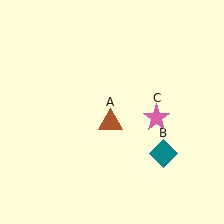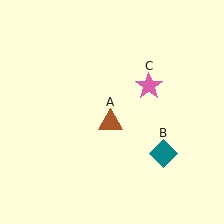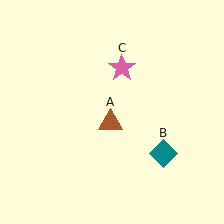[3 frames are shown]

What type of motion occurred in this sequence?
The pink star (object C) rotated counterclockwise around the center of the scene.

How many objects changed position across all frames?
1 object changed position: pink star (object C).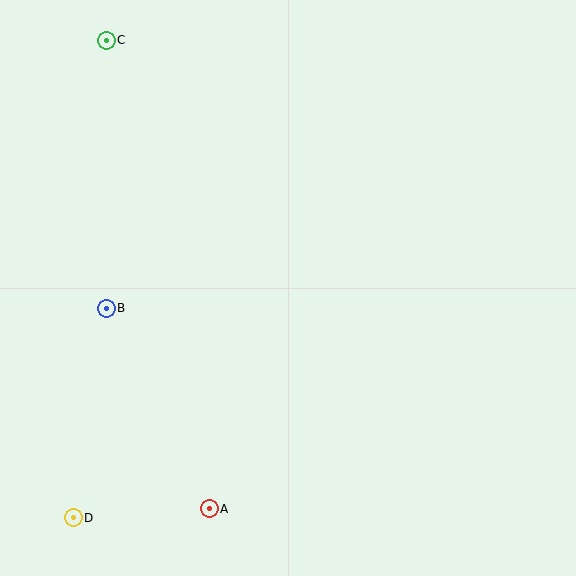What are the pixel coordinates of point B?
Point B is at (106, 308).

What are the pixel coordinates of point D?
Point D is at (73, 518).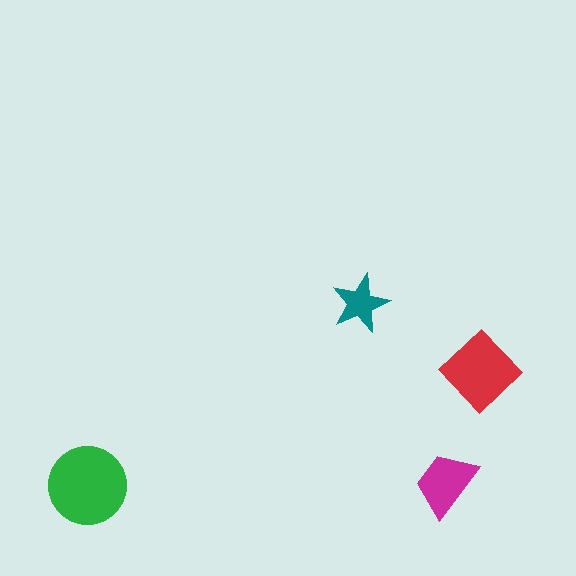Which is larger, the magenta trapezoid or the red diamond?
The red diamond.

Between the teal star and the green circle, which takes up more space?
The green circle.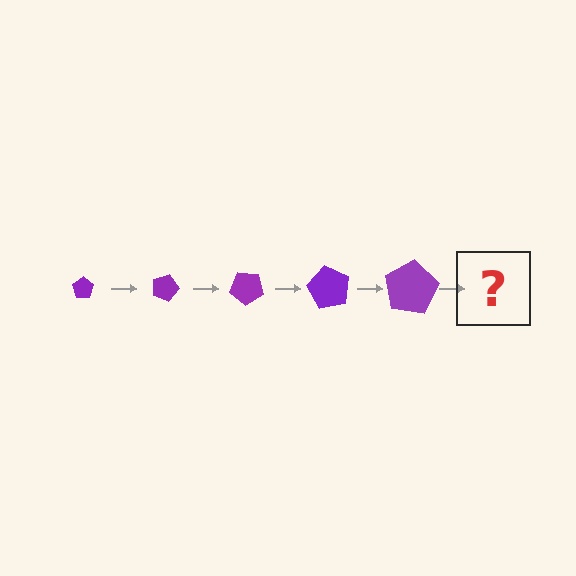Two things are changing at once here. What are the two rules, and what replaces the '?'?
The two rules are that the pentagon grows larger each step and it rotates 20 degrees each step. The '?' should be a pentagon, larger than the previous one and rotated 100 degrees from the start.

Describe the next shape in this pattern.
It should be a pentagon, larger than the previous one and rotated 100 degrees from the start.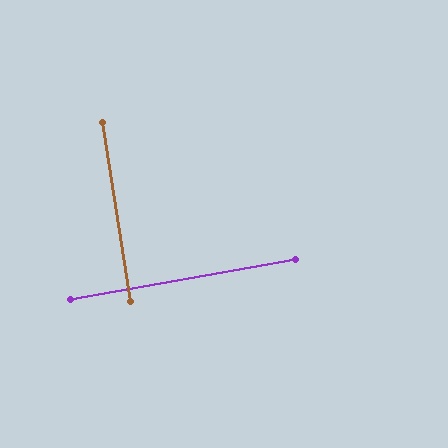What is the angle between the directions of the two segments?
Approximately 89 degrees.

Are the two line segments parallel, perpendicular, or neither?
Perpendicular — they meet at approximately 89°.